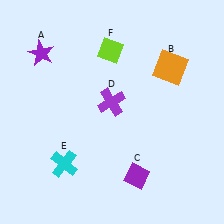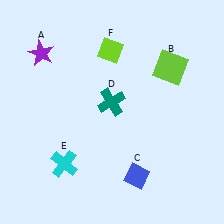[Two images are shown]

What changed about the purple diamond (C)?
In Image 1, C is purple. In Image 2, it changed to blue.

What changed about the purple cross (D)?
In Image 1, D is purple. In Image 2, it changed to teal.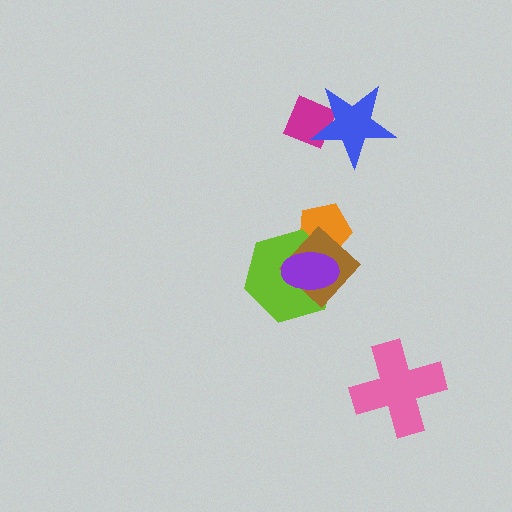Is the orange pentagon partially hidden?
Yes, it is partially covered by another shape.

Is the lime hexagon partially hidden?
Yes, it is partially covered by another shape.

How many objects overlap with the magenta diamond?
1 object overlaps with the magenta diamond.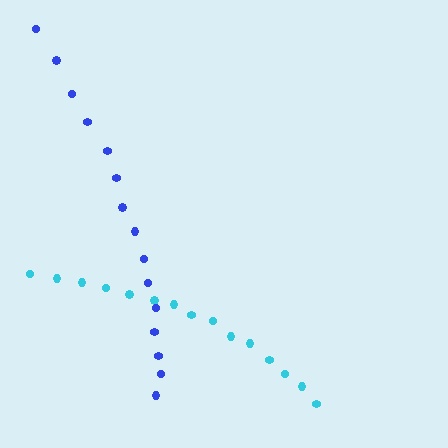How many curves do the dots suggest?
There are 2 distinct paths.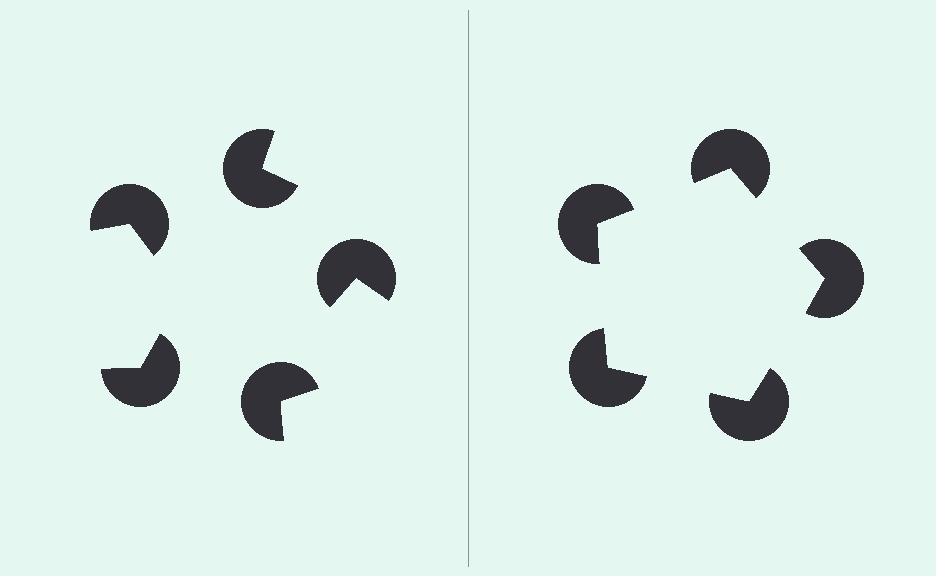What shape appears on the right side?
An illusory pentagon.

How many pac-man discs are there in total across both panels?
10 — 5 on each side.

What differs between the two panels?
The pac-man discs are positioned identically on both sides; only the wedge orientations differ. On the right they align to a pentagon; on the left they are misaligned.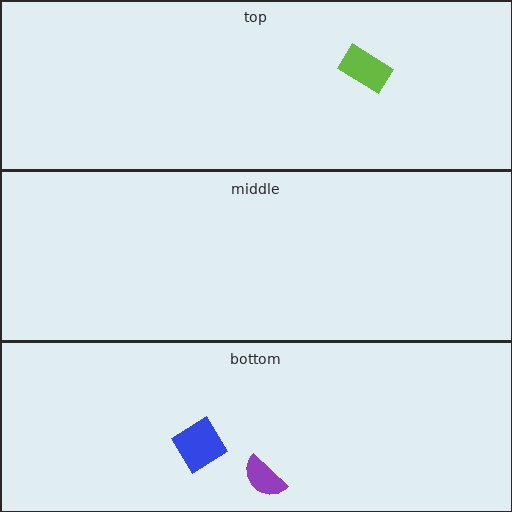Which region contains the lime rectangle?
The top region.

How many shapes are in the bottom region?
2.